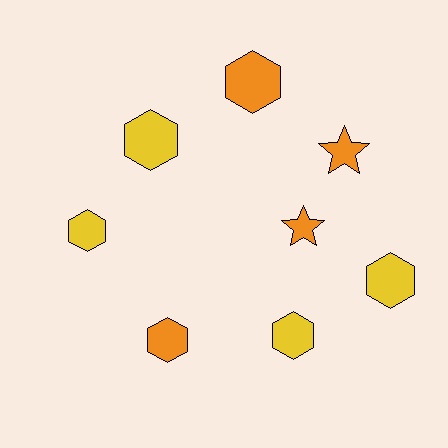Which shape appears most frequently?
Hexagon, with 6 objects.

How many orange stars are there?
There are 2 orange stars.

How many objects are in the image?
There are 8 objects.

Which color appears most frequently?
Yellow, with 4 objects.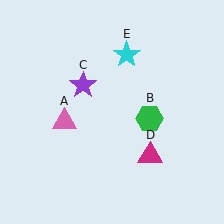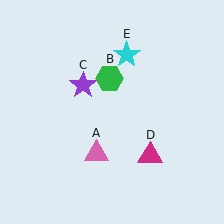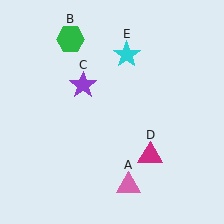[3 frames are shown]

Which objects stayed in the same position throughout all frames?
Purple star (object C) and magenta triangle (object D) and cyan star (object E) remained stationary.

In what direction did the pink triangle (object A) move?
The pink triangle (object A) moved down and to the right.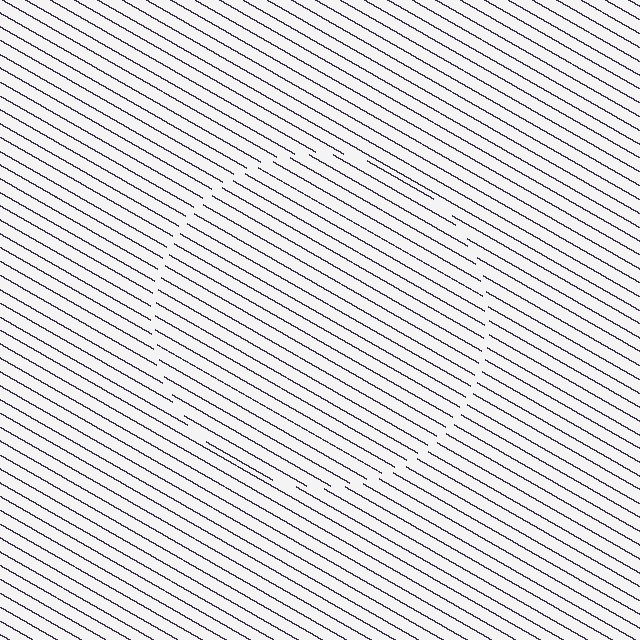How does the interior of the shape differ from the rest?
The interior of the shape contains the same grating, shifted by half a period — the contour is defined by the phase discontinuity where line-ends from the inner and outer gratings abut.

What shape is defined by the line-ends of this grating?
An illusory circle. The interior of the shape contains the same grating, shifted by half a period — the contour is defined by the phase discontinuity where line-ends from the inner and outer gratings abut.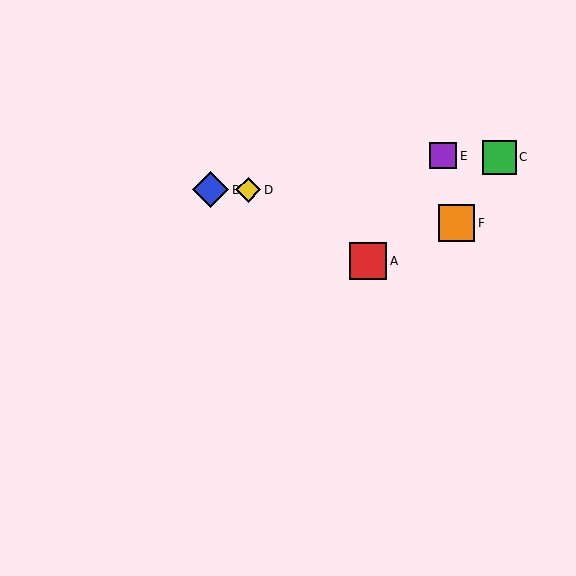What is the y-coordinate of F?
Object F is at y≈223.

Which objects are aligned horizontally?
Objects B, D are aligned horizontally.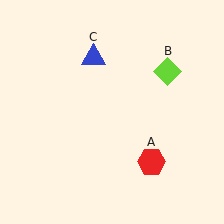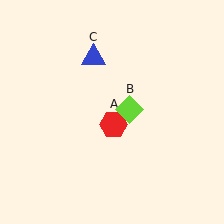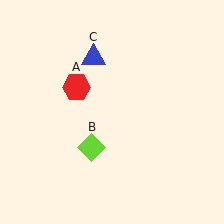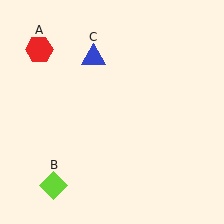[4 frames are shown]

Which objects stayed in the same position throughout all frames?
Blue triangle (object C) remained stationary.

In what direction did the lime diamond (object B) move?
The lime diamond (object B) moved down and to the left.